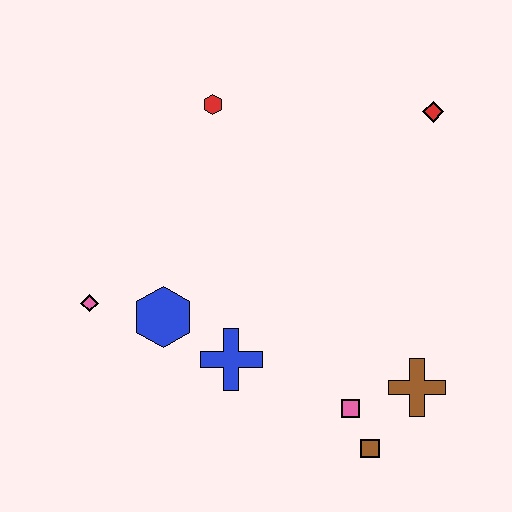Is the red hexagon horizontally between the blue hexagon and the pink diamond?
No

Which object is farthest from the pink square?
The red hexagon is farthest from the pink square.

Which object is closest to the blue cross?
The blue hexagon is closest to the blue cross.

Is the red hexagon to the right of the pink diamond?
Yes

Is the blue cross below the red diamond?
Yes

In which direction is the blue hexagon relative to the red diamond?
The blue hexagon is to the left of the red diamond.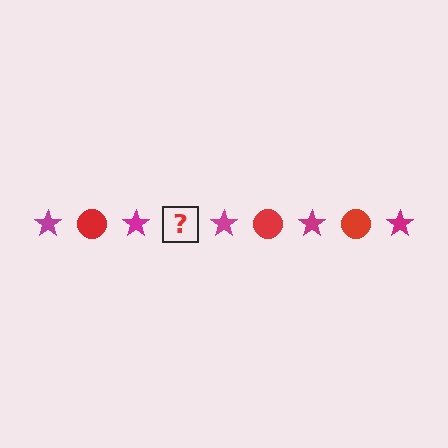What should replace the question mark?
The question mark should be replaced with a red circle.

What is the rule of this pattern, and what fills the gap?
The rule is that the pattern alternates between magenta star and red circle. The gap should be filled with a red circle.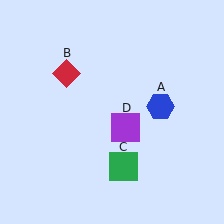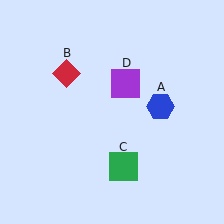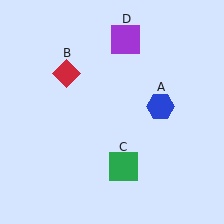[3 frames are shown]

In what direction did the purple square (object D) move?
The purple square (object D) moved up.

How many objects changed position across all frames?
1 object changed position: purple square (object D).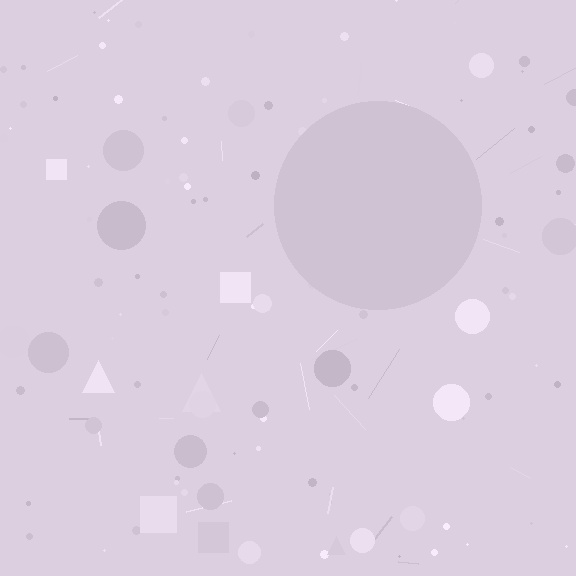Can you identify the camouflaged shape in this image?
The camouflaged shape is a circle.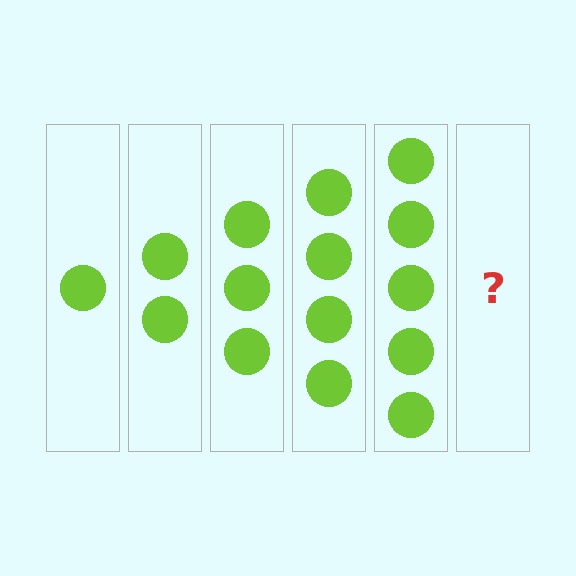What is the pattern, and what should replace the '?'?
The pattern is that each step adds one more circle. The '?' should be 6 circles.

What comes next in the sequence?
The next element should be 6 circles.